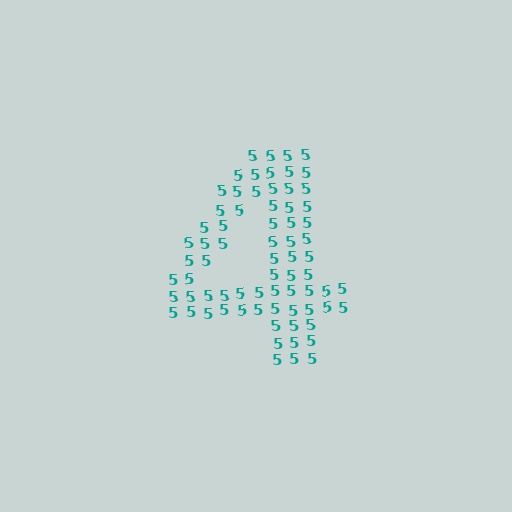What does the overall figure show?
The overall figure shows the digit 4.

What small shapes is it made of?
It is made of small digit 5's.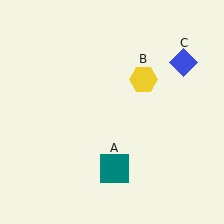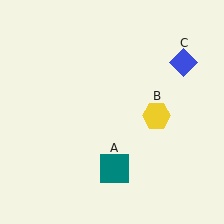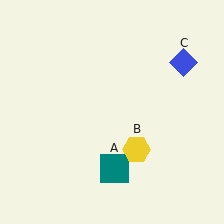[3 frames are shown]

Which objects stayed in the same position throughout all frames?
Teal square (object A) and blue diamond (object C) remained stationary.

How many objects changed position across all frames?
1 object changed position: yellow hexagon (object B).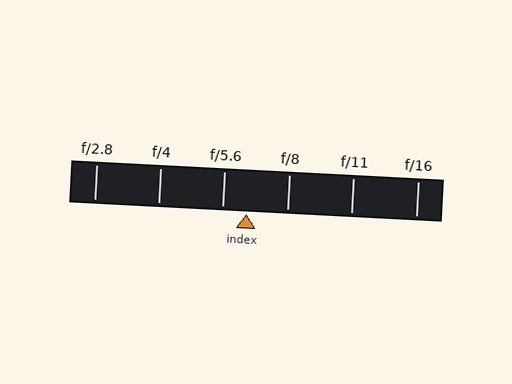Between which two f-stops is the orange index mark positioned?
The index mark is between f/5.6 and f/8.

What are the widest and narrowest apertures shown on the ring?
The widest aperture shown is f/2.8 and the narrowest is f/16.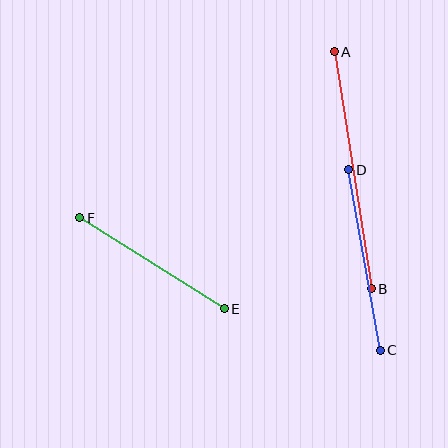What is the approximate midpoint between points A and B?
The midpoint is at approximately (353, 170) pixels.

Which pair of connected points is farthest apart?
Points A and B are farthest apart.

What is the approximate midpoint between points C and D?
The midpoint is at approximately (364, 260) pixels.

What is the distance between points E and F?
The distance is approximately 170 pixels.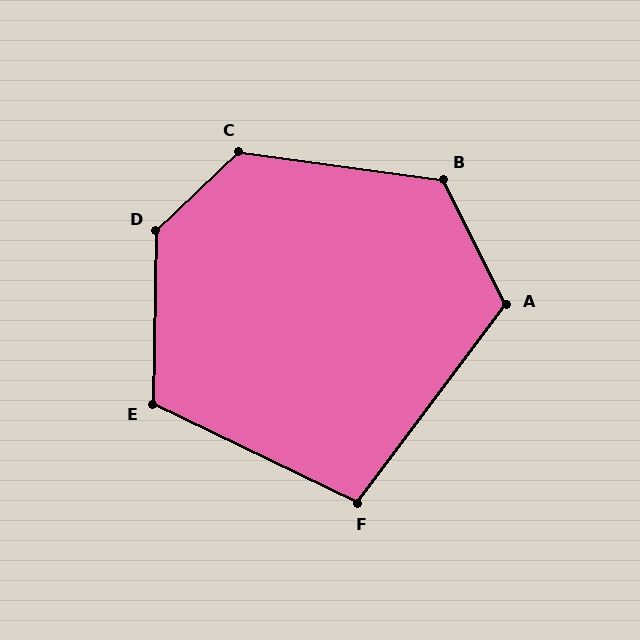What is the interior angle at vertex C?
Approximately 129 degrees (obtuse).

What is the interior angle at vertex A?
Approximately 116 degrees (obtuse).